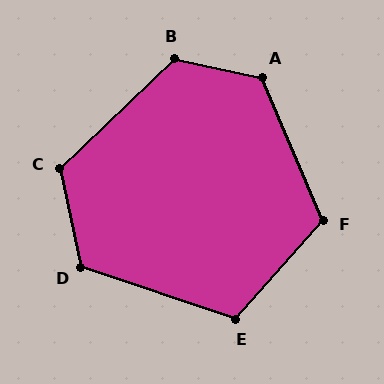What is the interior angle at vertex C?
Approximately 122 degrees (obtuse).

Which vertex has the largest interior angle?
A, at approximately 125 degrees.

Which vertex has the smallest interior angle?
E, at approximately 113 degrees.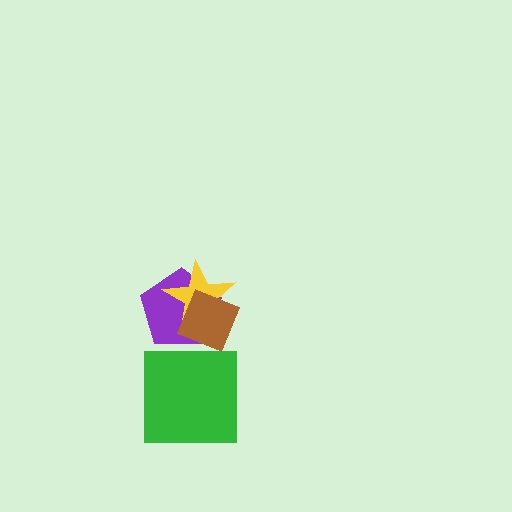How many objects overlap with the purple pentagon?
2 objects overlap with the purple pentagon.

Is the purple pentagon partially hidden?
Yes, it is partially covered by another shape.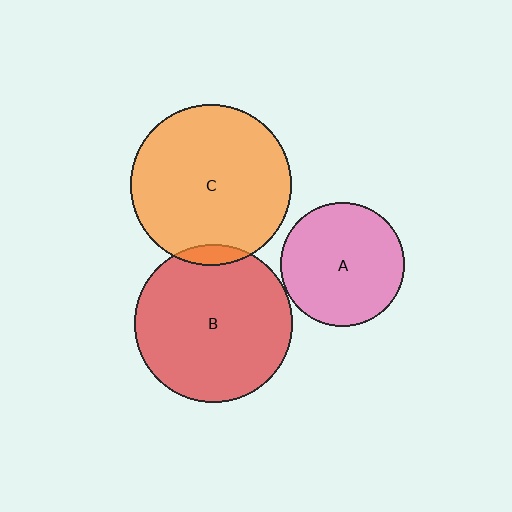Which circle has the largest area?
Circle C (orange).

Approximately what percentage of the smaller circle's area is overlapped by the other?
Approximately 5%.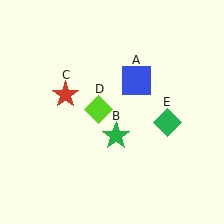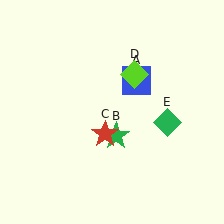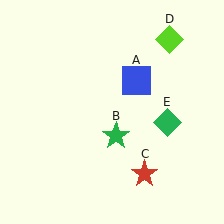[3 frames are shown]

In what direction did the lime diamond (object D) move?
The lime diamond (object D) moved up and to the right.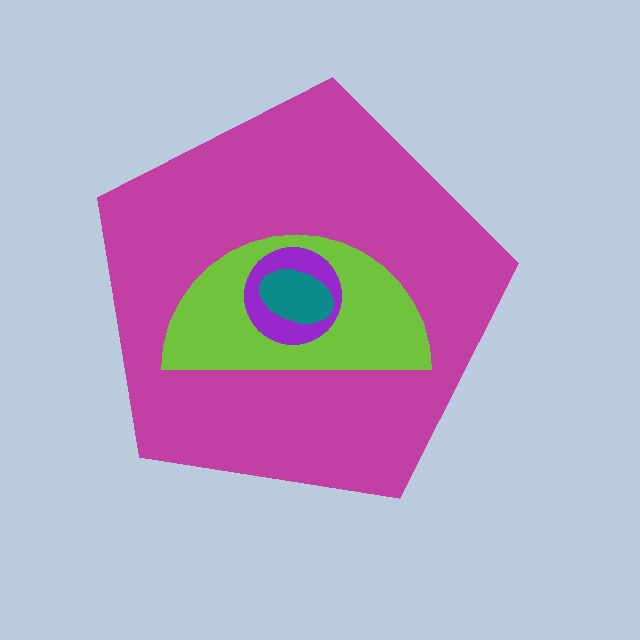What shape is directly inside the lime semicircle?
The purple circle.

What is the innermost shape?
The teal ellipse.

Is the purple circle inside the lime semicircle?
Yes.